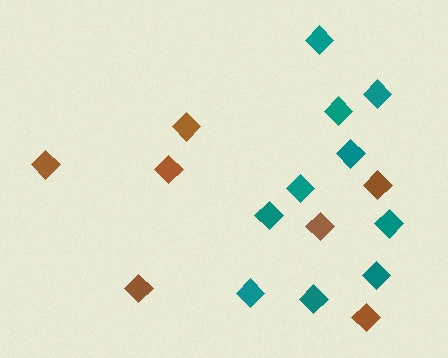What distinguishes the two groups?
There are 2 groups: one group of brown diamonds (7) and one group of teal diamonds (10).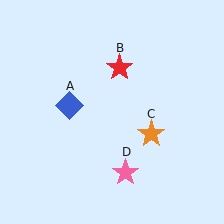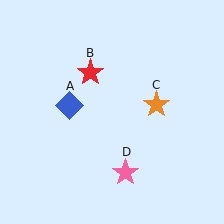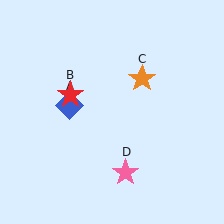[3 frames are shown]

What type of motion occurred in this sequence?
The red star (object B), orange star (object C) rotated counterclockwise around the center of the scene.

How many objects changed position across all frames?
2 objects changed position: red star (object B), orange star (object C).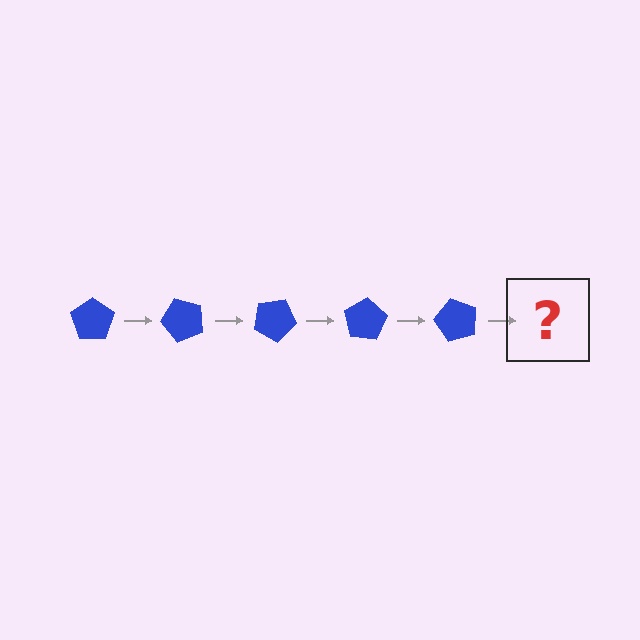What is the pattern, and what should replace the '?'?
The pattern is that the pentagon rotates 50 degrees each step. The '?' should be a blue pentagon rotated 250 degrees.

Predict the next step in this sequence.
The next step is a blue pentagon rotated 250 degrees.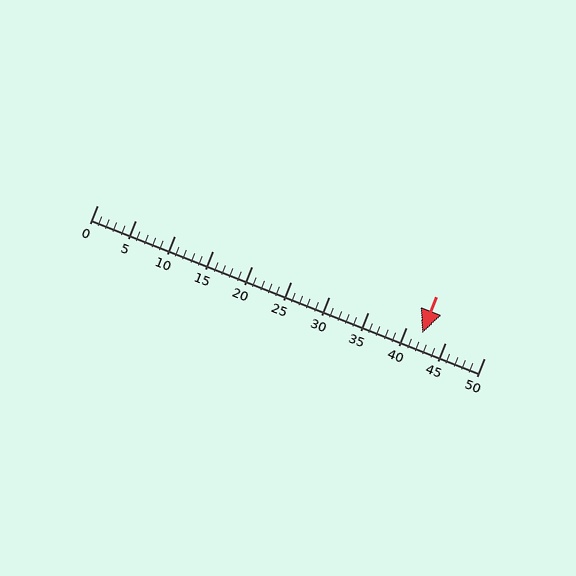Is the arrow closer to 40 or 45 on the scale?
The arrow is closer to 40.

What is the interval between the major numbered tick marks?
The major tick marks are spaced 5 units apart.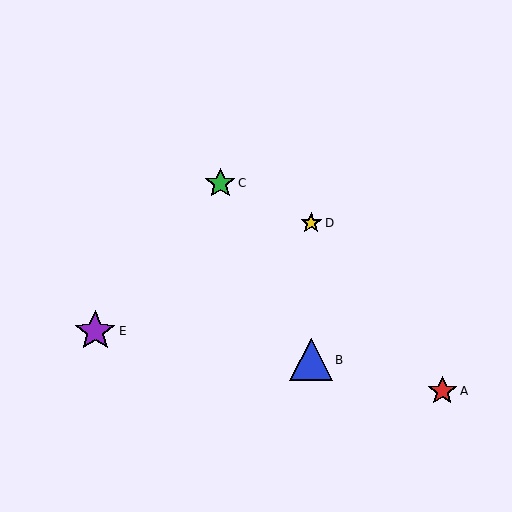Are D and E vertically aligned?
No, D is at x≈311 and E is at x≈95.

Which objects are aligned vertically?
Objects B, D are aligned vertically.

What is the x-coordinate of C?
Object C is at x≈220.